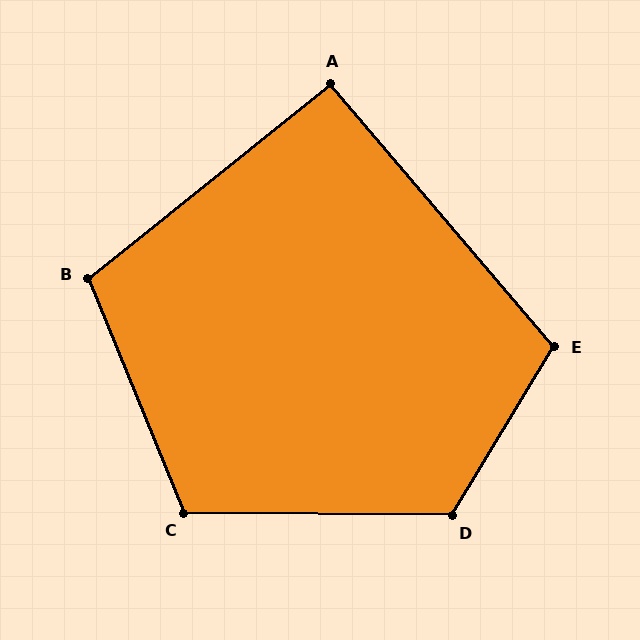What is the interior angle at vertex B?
Approximately 106 degrees (obtuse).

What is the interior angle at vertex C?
Approximately 113 degrees (obtuse).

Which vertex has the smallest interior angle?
A, at approximately 92 degrees.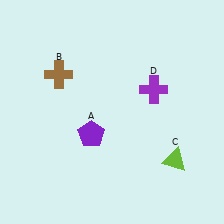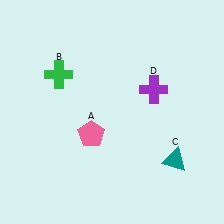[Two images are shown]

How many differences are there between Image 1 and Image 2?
There are 3 differences between the two images.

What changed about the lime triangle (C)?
In Image 1, C is lime. In Image 2, it changed to teal.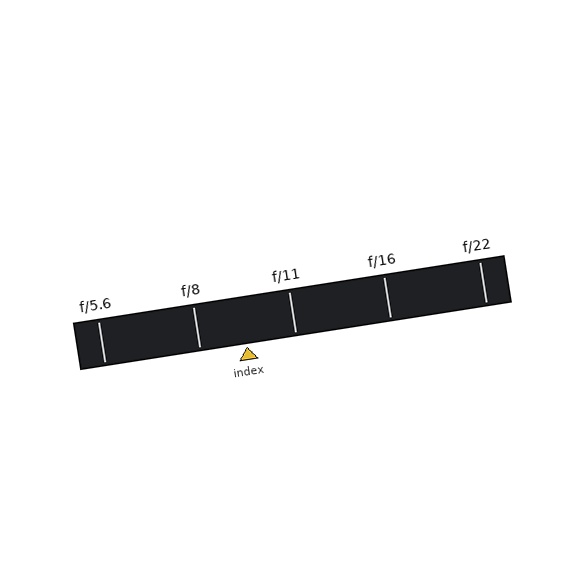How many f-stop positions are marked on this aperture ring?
There are 5 f-stop positions marked.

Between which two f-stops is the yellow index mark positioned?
The index mark is between f/8 and f/11.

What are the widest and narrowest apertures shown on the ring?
The widest aperture shown is f/5.6 and the narrowest is f/22.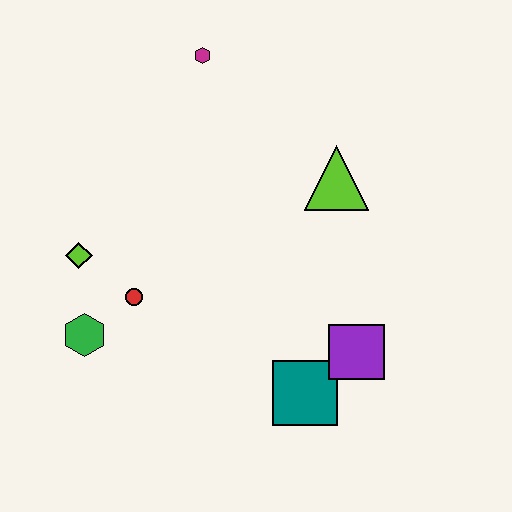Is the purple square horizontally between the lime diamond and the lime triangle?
No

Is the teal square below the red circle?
Yes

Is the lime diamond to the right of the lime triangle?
No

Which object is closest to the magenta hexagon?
The lime triangle is closest to the magenta hexagon.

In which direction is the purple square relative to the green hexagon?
The purple square is to the right of the green hexagon.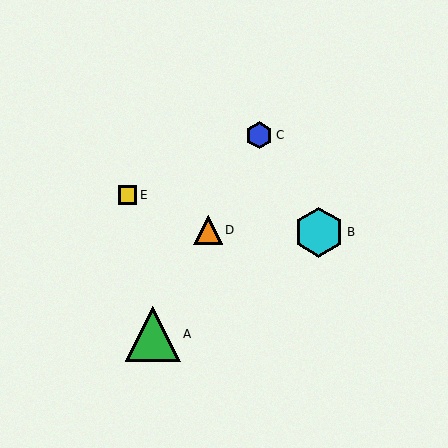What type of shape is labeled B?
Shape B is a cyan hexagon.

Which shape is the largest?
The green triangle (labeled A) is the largest.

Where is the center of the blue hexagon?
The center of the blue hexagon is at (259, 135).